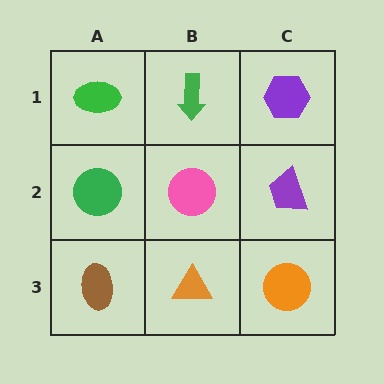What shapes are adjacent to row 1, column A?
A green circle (row 2, column A), a green arrow (row 1, column B).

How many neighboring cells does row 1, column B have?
3.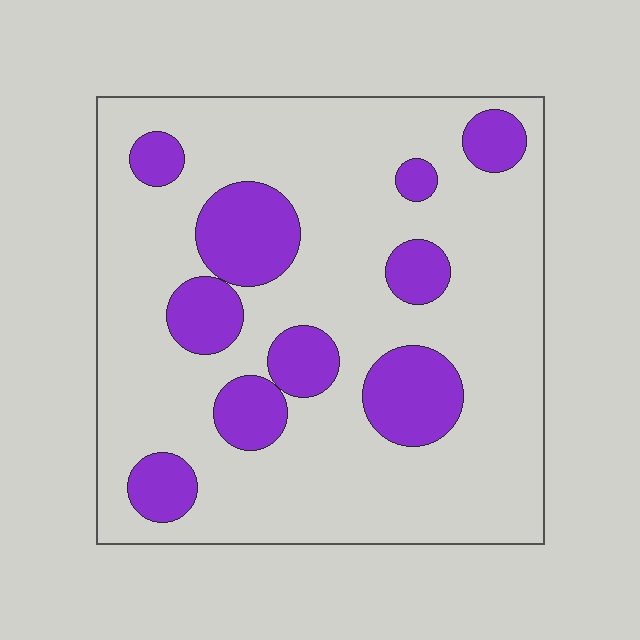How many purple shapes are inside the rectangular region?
10.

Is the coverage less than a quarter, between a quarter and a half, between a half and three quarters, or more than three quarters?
Less than a quarter.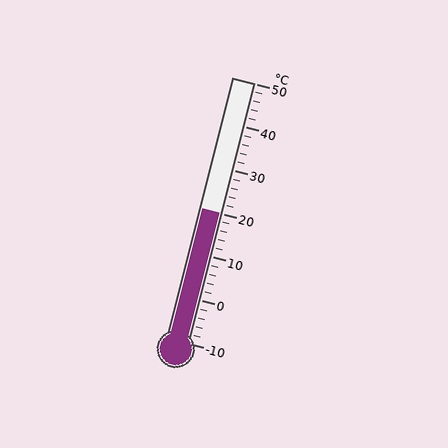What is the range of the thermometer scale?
The thermometer scale ranges from -10°C to 50°C.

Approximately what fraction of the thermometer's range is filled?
The thermometer is filled to approximately 50% of its range.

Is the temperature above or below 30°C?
The temperature is below 30°C.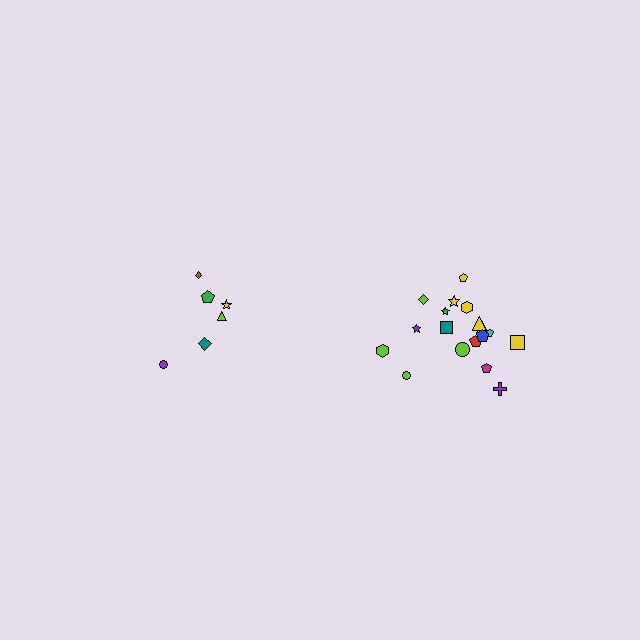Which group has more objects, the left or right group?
The right group.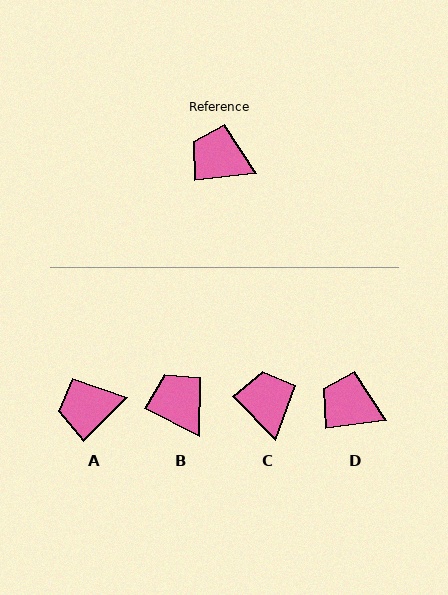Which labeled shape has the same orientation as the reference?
D.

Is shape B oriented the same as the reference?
No, it is off by about 34 degrees.